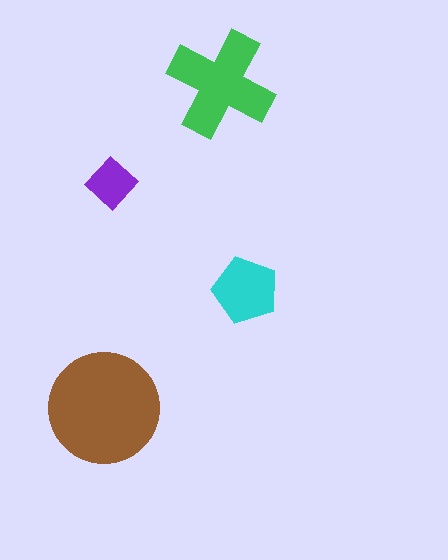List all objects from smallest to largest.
The purple diamond, the cyan pentagon, the green cross, the brown circle.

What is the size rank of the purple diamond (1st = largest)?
4th.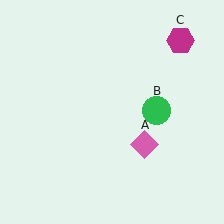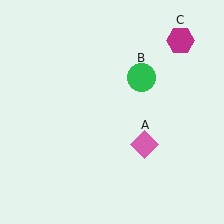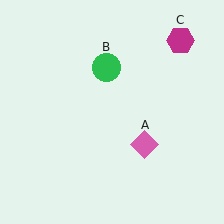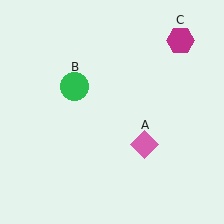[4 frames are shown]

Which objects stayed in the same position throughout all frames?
Pink diamond (object A) and magenta hexagon (object C) remained stationary.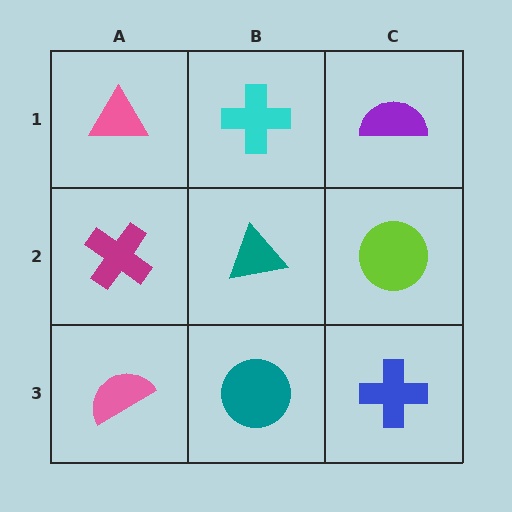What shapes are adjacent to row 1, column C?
A lime circle (row 2, column C), a cyan cross (row 1, column B).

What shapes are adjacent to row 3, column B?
A teal triangle (row 2, column B), a pink semicircle (row 3, column A), a blue cross (row 3, column C).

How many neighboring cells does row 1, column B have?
3.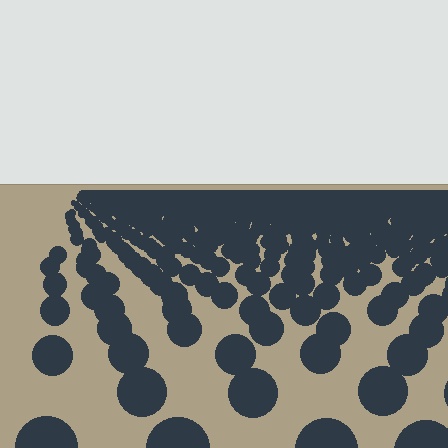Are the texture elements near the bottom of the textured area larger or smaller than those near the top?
Larger. Near the bottom, elements are closer to the viewer and appear at a bigger on-screen size.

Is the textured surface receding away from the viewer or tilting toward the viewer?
The surface is receding away from the viewer. Texture elements get smaller and denser toward the top.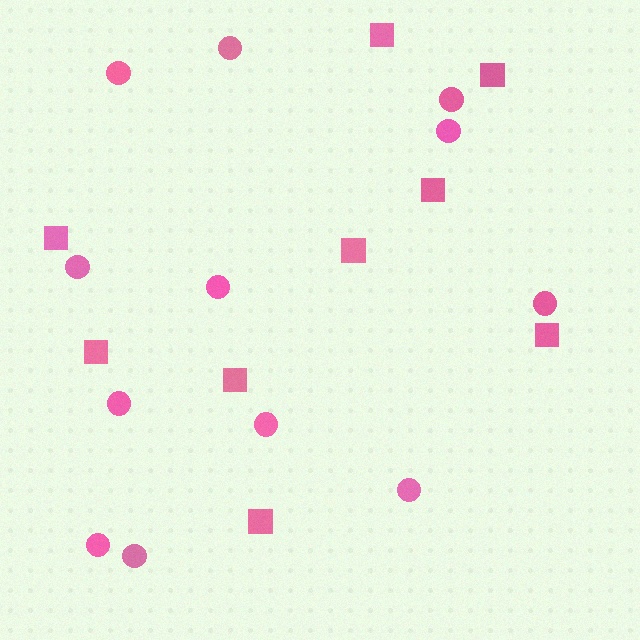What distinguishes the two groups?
There are 2 groups: one group of squares (9) and one group of circles (12).